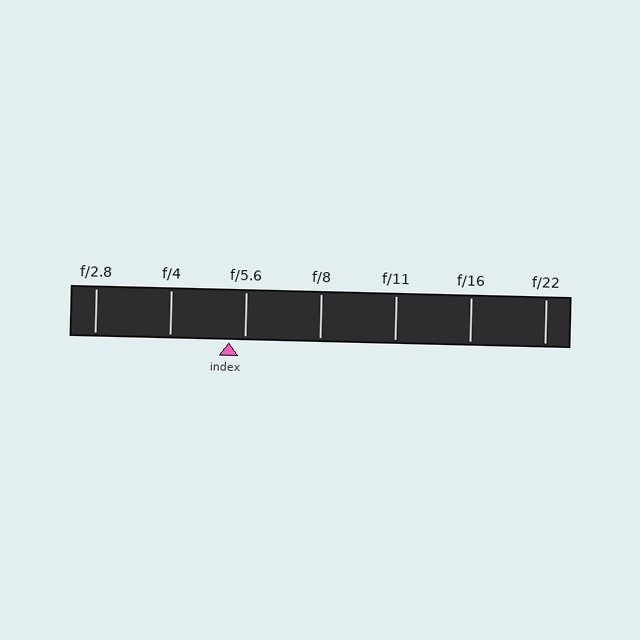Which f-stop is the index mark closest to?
The index mark is closest to f/5.6.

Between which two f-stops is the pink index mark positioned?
The index mark is between f/4 and f/5.6.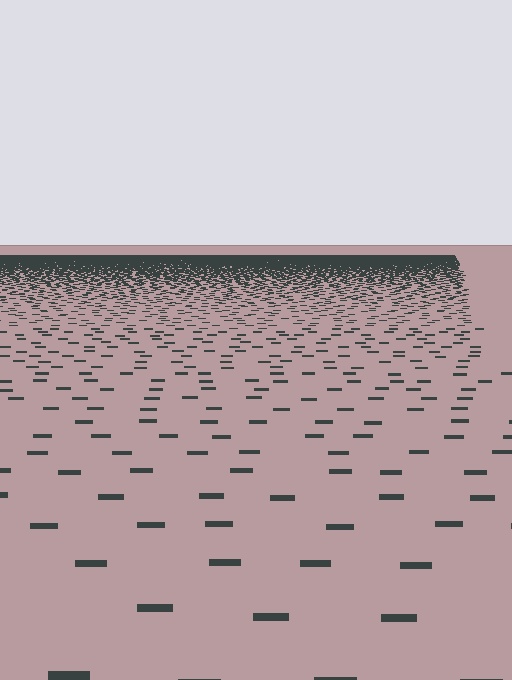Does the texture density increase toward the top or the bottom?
Density increases toward the top.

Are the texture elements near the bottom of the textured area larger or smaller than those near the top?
Larger. Near the bottom, elements are closer to the viewer and appear at a bigger on-screen size.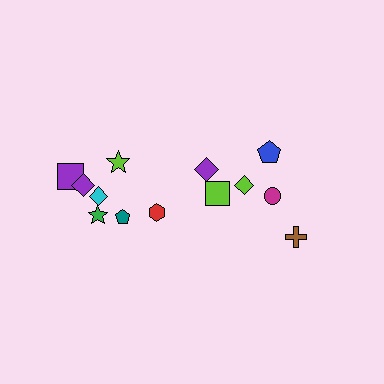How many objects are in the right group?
There are 6 objects.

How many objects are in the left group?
There are 8 objects.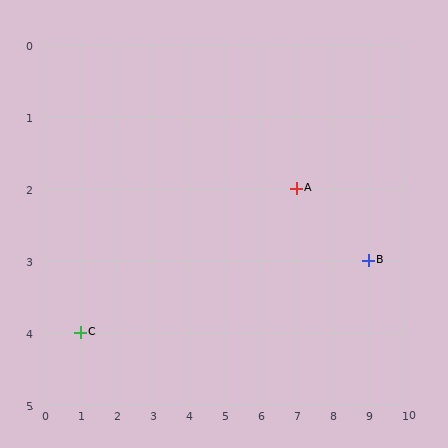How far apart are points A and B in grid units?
Points A and B are 2 columns and 1 row apart (about 2.2 grid units diagonally).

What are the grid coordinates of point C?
Point C is at grid coordinates (1, 4).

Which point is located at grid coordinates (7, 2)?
Point A is at (7, 2).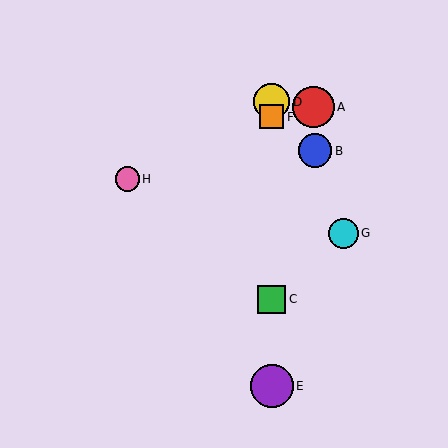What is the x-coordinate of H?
Object H is at x≈127.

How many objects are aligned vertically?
4 objects (C, D, E, F) are aligned vertically.